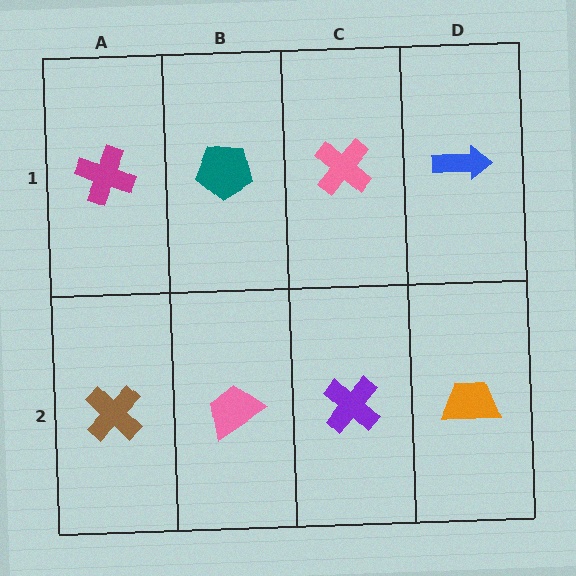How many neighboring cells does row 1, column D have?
2.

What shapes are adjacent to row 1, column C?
A purple cross (row 2, column C), a teal pentagon (row 1, column B), a blue arrow (row 1, column D).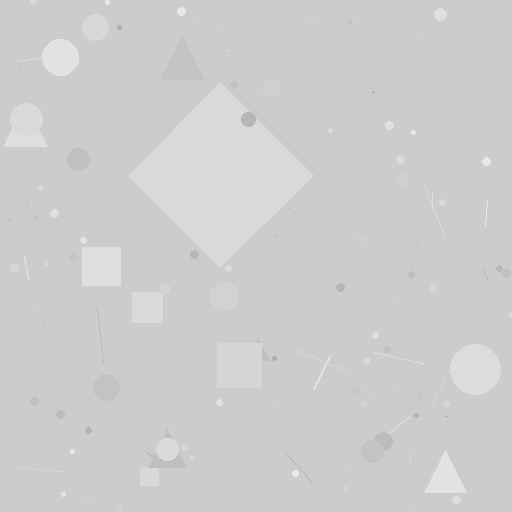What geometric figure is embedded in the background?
A diamond is embedded in the background.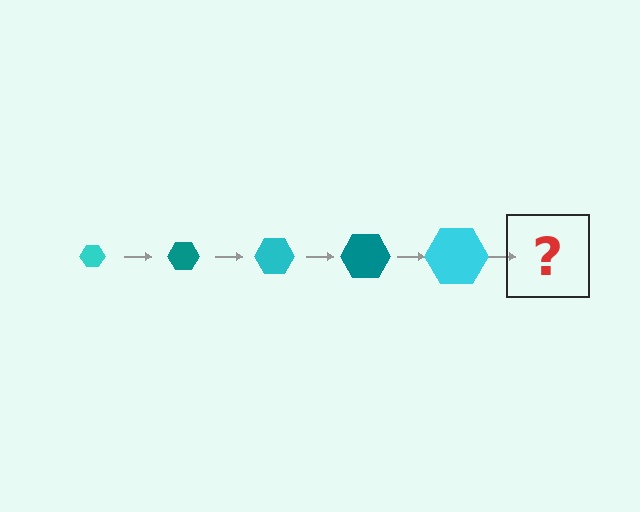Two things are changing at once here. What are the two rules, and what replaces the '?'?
The two rules are that the hexagon grows larger each step and the color cycles through cyan and teal. The '?' should be a teal hexagon, larger than the previous one.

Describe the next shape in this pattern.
It should be a teal hexagon, larger than the previous one.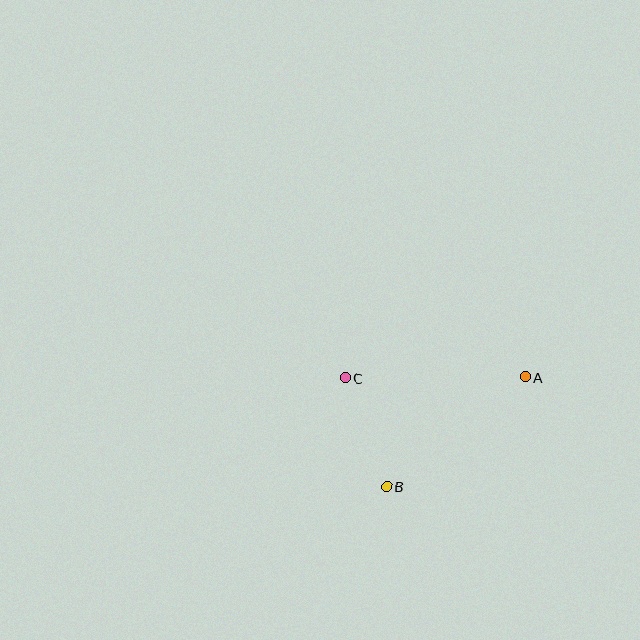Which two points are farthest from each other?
Points A and C are farthest from each other.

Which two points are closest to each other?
Points B and C are closest to each other.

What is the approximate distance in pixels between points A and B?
The distance between A and B is approximately 177 pixels.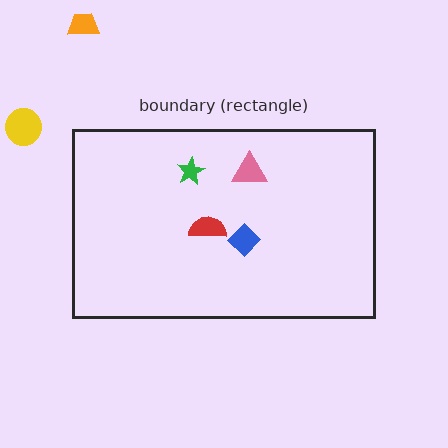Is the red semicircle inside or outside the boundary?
Inside.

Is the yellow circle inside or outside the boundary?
Outside.